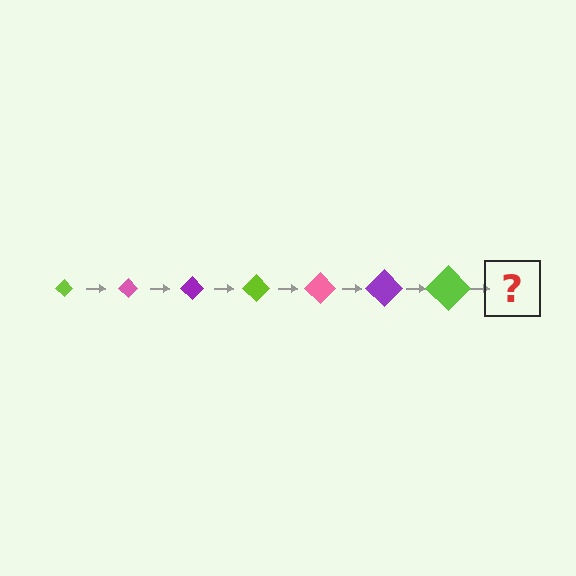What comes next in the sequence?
The next element should be a pink diamond, larger than the previous one.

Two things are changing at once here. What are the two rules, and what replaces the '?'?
The two rules are that the diamond grows larger each step and the color cycles through lime, pink, and purple. The '?' should be a pink diamond, larger than the previous one.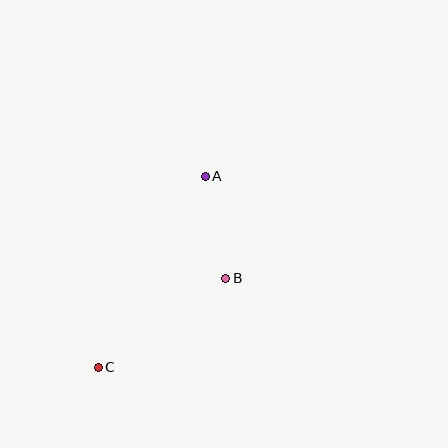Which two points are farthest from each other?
Points A and C are farthest from each other.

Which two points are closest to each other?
Points A and B are closest to each other.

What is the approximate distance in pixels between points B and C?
The distance between B and C is approximately 156 pixels.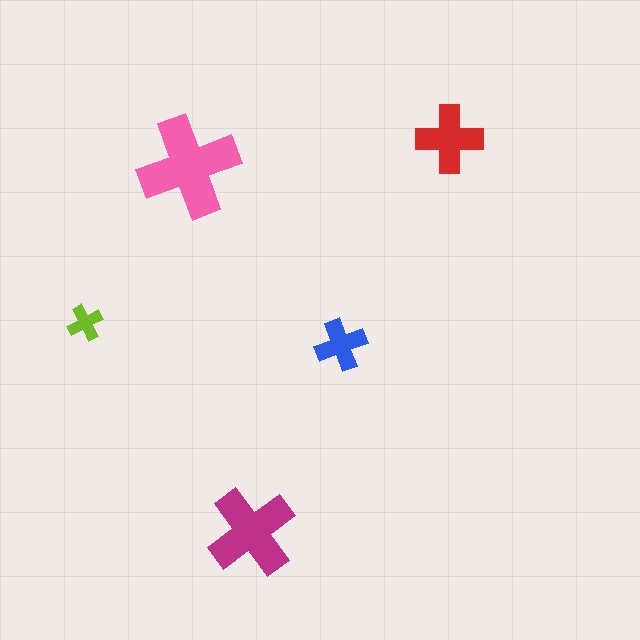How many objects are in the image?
There are 5 objects in the image.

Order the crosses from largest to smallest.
the pink one, the magenta one, the red one, the blue one, the lime one.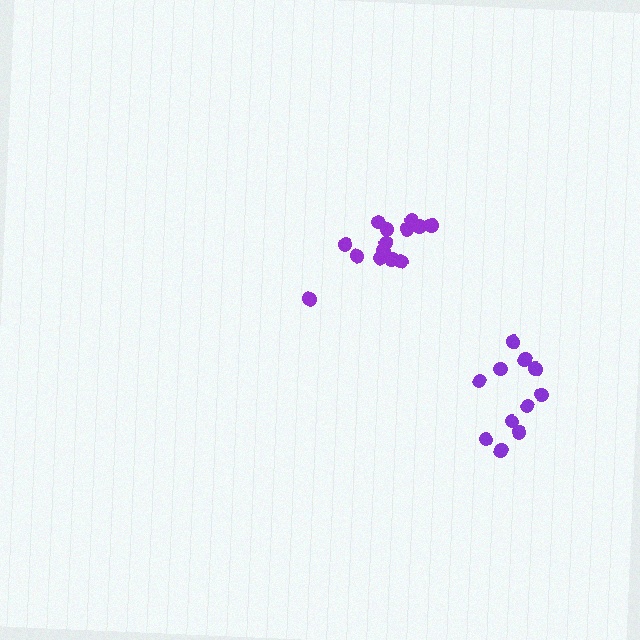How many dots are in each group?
Group 1: 11 dots, Group 2: 14 dots (25 total).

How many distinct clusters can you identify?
There are 2 distinct clusters.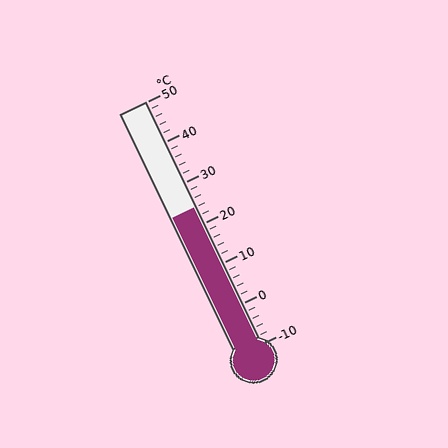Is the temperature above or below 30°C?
The temperature is below 30°C.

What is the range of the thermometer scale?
The thermometer scale ranges from -10°C to 50°C.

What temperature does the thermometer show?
The thermometer shows approximately 24°C.